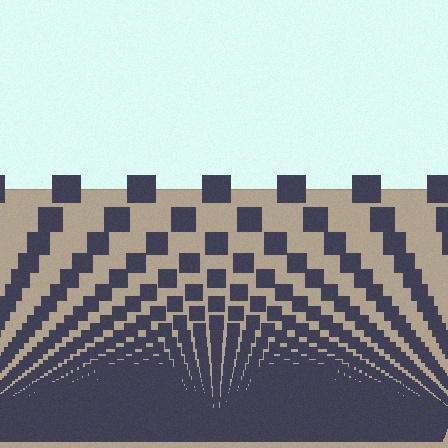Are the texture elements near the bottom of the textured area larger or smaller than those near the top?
Smaller. The gradient is inverted — elements near the bottom are smaller and denser.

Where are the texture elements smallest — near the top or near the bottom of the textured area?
Near the bottom.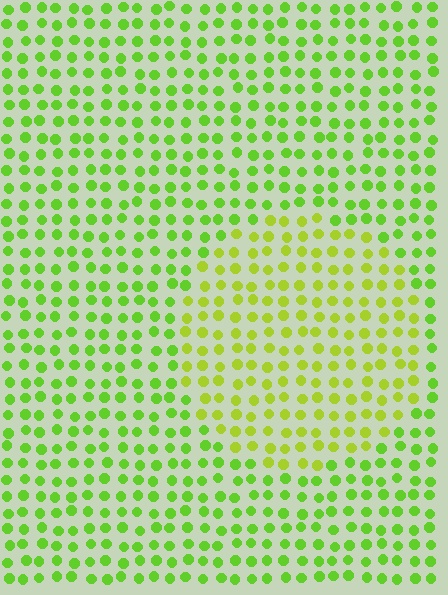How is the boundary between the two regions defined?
The boundary is defined purely by a slight shift in hue (about 25 degrees). Spacing, size, and orientation are identical on both sides.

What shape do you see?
I see a circle.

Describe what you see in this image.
The image is filled with small lime elements in a uniform arrangement. A circle-shaped region is visible where the elements are tinted to a slightly different hue, forming a subtle color boundary.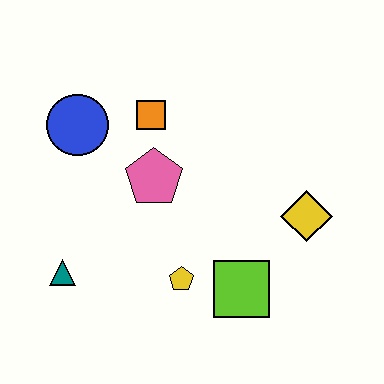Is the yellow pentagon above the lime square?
Yes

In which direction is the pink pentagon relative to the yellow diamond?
The pink pentagon is to the left of the yellow diamond.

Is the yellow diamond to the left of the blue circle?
No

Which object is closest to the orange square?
The pink pentagon is closest to the orange square.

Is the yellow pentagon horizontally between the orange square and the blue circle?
No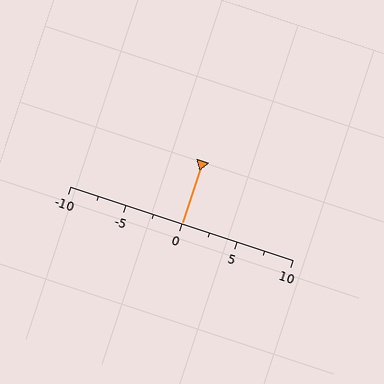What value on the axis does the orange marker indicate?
The marker indicates approximately 0.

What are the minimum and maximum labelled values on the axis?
The axis runs from -10 to 10.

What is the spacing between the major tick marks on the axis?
The major ticks are spaced 5 apart.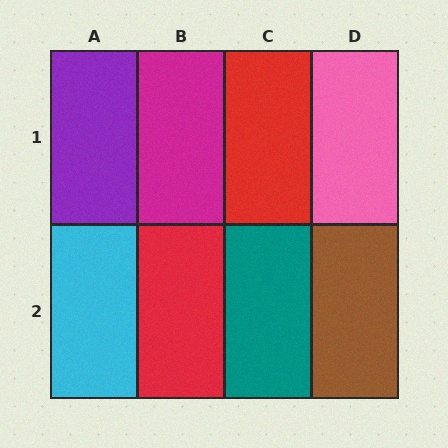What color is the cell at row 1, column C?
Red.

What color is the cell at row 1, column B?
Magenta.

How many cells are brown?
1 cell is brown.